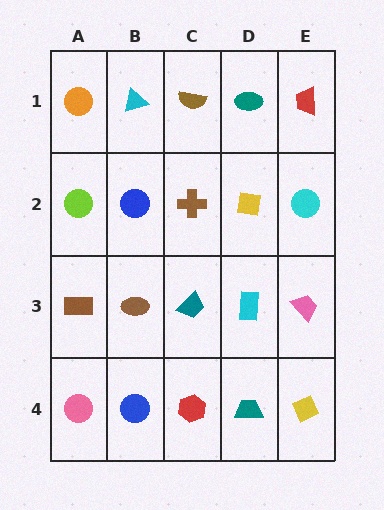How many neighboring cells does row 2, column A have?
3.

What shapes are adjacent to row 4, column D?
A cyan rectangle (row 3, column D), a red hexagon (row 4, column C), a yellow diamond (row 4, column E).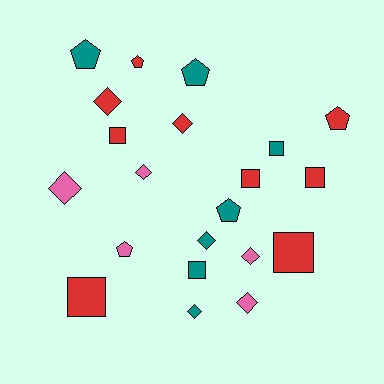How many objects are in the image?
There are 21 objects.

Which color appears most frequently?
Red, with 9 objects.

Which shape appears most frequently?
Diamond, with 8 objects.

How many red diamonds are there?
There are 2 red diamonds.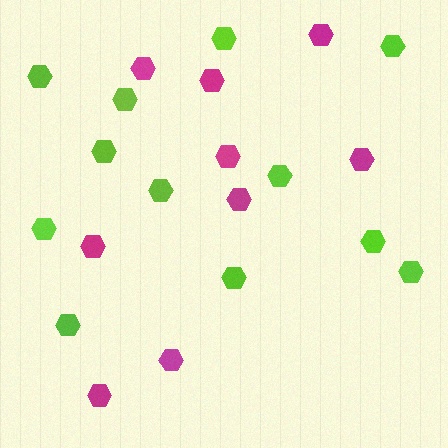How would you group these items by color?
There are 2 groups: one group of lime hexagons (12) and one group of magenta hexagons (9).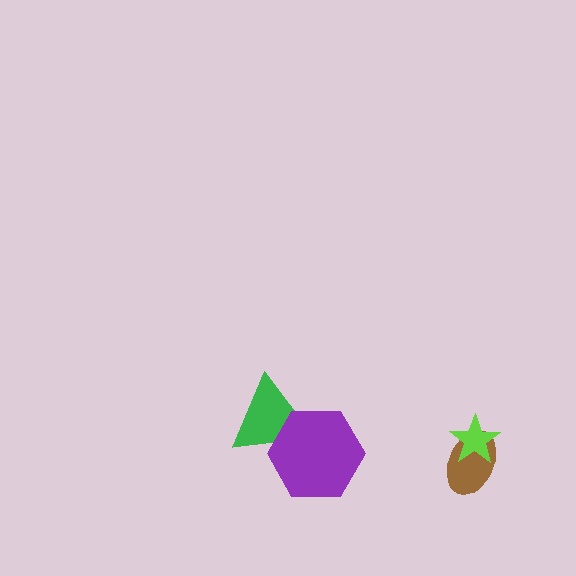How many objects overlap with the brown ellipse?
1 object overlaps with the brown ellipse.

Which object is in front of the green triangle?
The purple hexagon is in front of the green triangle.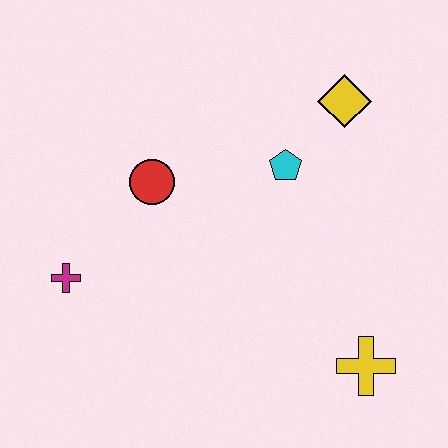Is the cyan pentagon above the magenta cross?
Yes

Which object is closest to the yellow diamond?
The cyan pentagon is closest to the yellow diamond.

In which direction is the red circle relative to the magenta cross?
The red circle is above the magenta cross.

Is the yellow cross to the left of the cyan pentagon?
No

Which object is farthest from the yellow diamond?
The magenta cross is farthest from the yellow diamond.